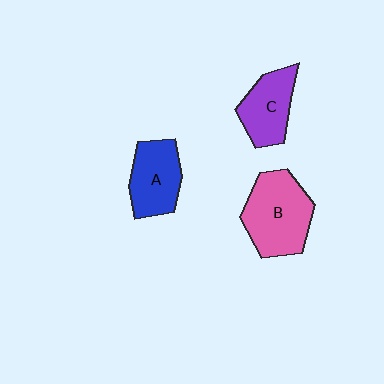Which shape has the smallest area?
Shape C (purple).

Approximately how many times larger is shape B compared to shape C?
Approximately 1.4 times.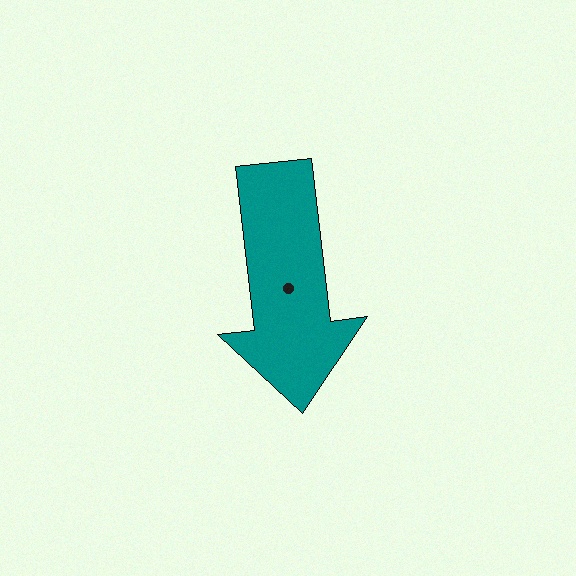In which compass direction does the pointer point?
South.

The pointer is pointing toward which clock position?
Roughly 6 o'clock.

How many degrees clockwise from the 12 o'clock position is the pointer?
Approximately 173 degrees.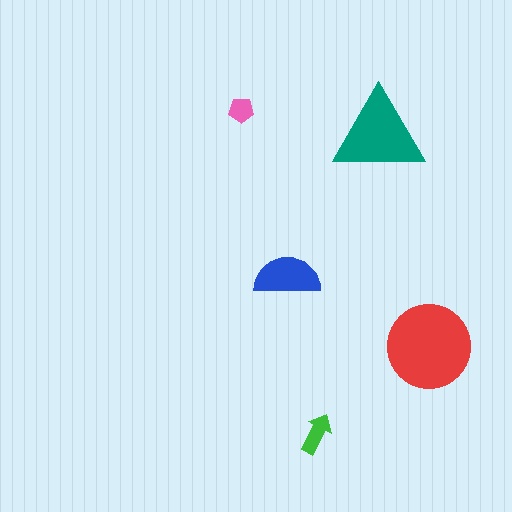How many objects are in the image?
There are 5 objects in the image.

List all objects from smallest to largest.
The pink pentagon, the green arrow, the blue semicircle, the teal triangle, the red circle.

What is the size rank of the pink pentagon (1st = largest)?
5th.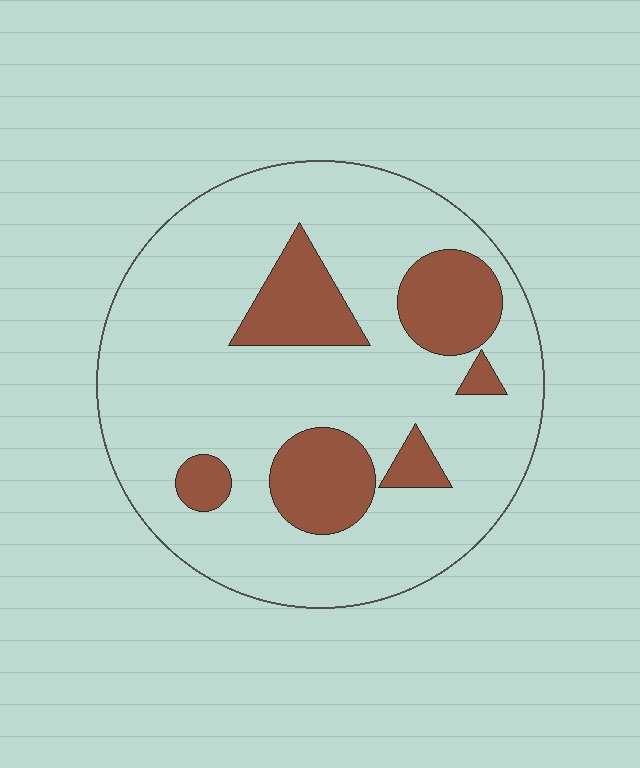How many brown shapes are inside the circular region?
6.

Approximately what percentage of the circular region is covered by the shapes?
Approximately 20%.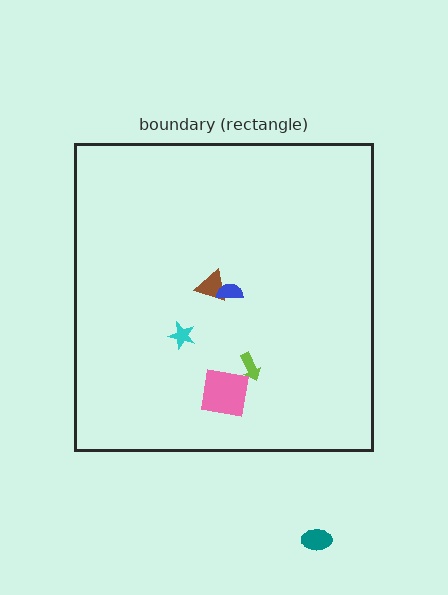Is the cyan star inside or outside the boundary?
Inside.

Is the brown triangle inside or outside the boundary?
Inside.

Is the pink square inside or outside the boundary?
Inside.